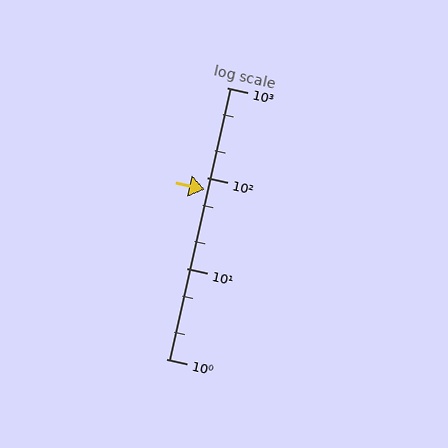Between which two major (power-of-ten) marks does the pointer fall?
The pointer is between 10 and 100.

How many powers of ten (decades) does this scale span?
The scale spans 3 decades, from 1 to 1000.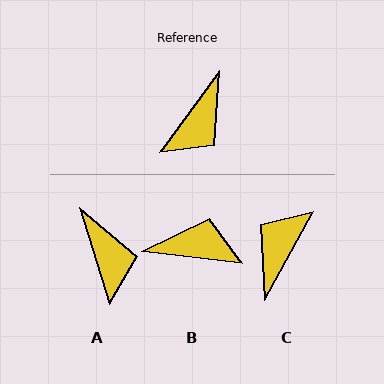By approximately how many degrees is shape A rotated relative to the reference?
Approximately 53 degrees counter-clockwise.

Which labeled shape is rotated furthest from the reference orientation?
C, about 173 degrees away.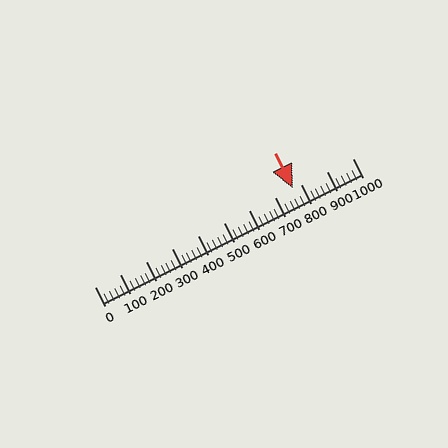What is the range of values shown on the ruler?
The ruler shows values from 0 to 1000.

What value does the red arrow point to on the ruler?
The red arrow points to approximately 769.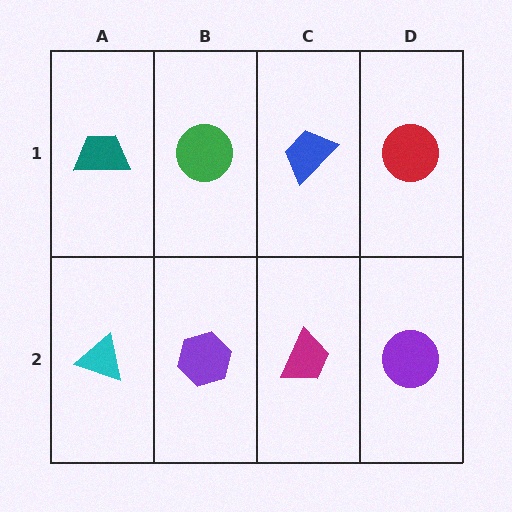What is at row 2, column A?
A cyan triangle.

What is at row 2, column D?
A purple circle.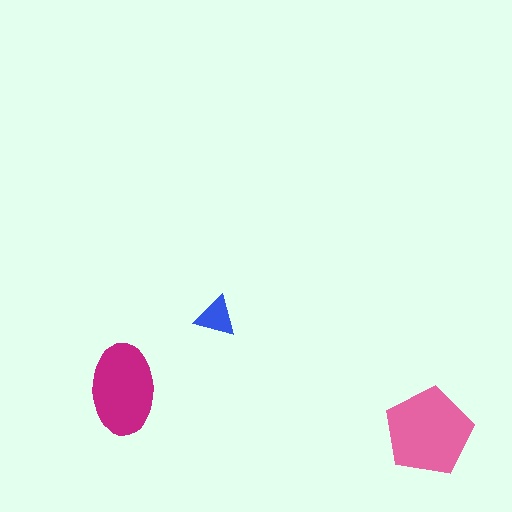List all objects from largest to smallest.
The pink pentagon, the magenta ellipse, the blue triangle.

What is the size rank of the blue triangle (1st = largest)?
3rd.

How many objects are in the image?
There are 3 objects in the image.